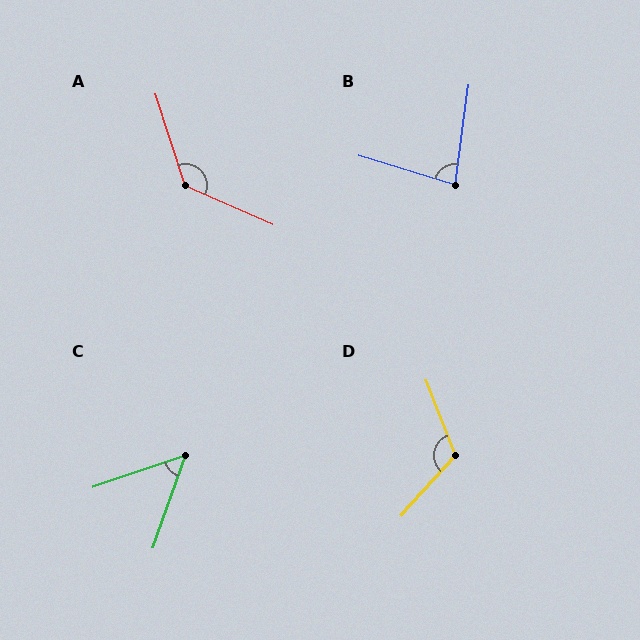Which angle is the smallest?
C, at approximately 52 degrees.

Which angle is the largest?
A, at approximately 132 degrees.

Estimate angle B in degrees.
Approximately 80 degrees.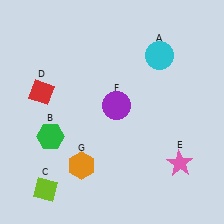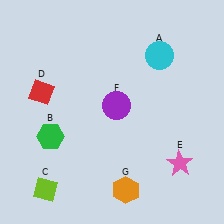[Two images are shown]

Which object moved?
The orange hexagon (G) moved right.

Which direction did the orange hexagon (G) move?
The orange hexagon (G) moved right.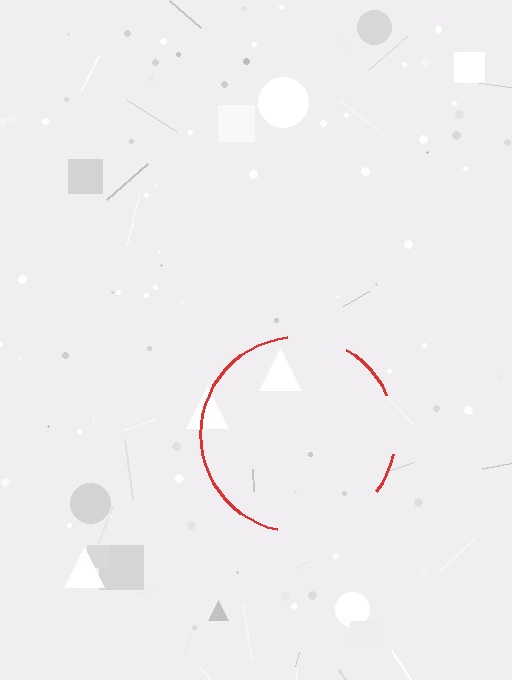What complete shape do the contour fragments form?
The contour fragments form a circle.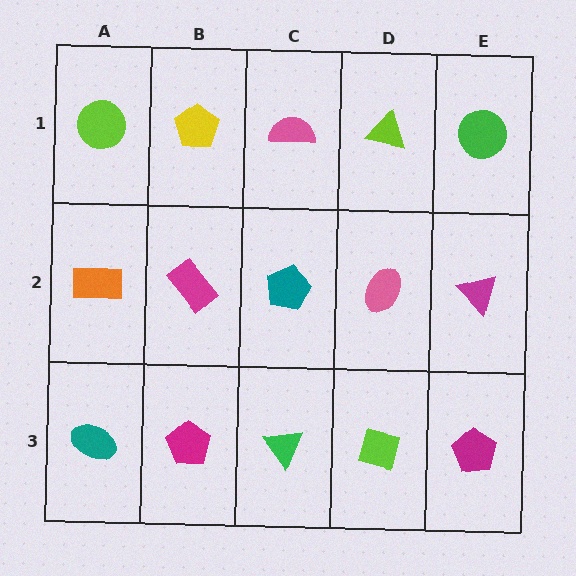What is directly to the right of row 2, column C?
A pink ellipse.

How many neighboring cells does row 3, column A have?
2.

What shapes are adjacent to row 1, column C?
A teal pentagon (row 2, column C), a yellow pentagon (row 1, column B), a lime triangle (row 1, column D).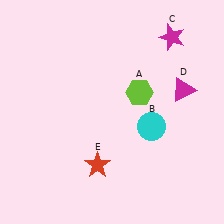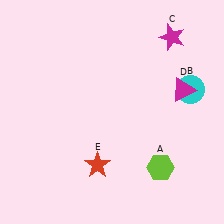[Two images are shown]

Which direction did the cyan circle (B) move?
The cyan circle (B) moved right.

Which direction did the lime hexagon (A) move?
The lime hexagon (A) moved down.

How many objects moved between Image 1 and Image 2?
2 objects moved between the two images.